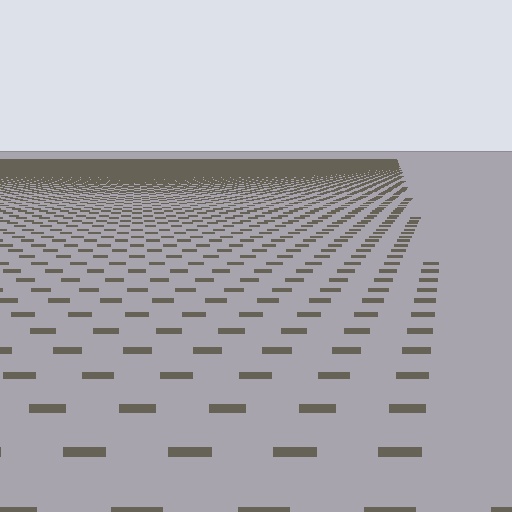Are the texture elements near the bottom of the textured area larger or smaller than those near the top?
Larger. Near the bottom, elements are closer to the viewer and appear at a bigger on-screen size.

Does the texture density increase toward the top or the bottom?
Density increases toward the top.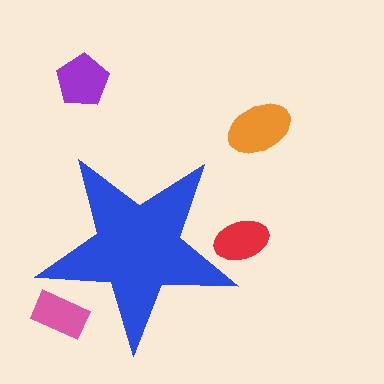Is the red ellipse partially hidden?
Yes, the red ellipse is partially hidden behind the blue star.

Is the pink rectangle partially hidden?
Yes, the pink rectangle is partially hidden behind the blue star.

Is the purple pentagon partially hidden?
No, the purple pentagon is fully visible.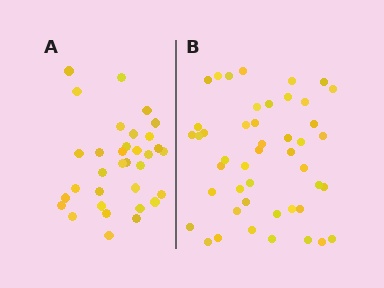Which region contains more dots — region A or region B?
Region B (the right region) has more dots.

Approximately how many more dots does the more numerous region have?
Region B has approximately 15 more dots than region A.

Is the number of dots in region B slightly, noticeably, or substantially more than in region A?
Region B has noticeably more, but not dramatically so. The ratio is roughly 1.4 to 1.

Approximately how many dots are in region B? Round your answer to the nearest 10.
About 50 dots. (The exact count is 46, which rounds to 50.)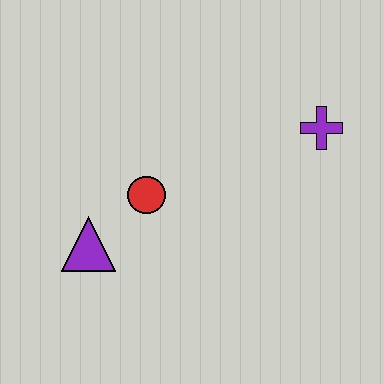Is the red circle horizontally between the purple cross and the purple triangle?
Yes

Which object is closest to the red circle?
The purple triangle is closest to the red circle.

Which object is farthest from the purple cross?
The purple triangle is farthest from the purple cross.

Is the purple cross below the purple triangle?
No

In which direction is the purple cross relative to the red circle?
The purple cross is to the right of the red circle.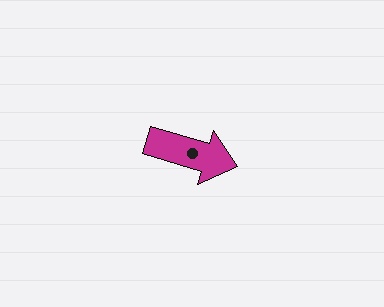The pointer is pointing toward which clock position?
Roughly 4 o'clock.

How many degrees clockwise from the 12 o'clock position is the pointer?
Approximately 106 degrees.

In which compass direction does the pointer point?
East.